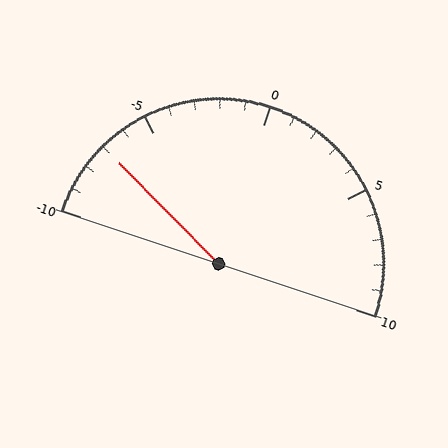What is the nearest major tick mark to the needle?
The nearest major tick mark is -5.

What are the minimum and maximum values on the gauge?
The gauge ranges from -10 to 10.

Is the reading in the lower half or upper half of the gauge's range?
The reading is in the lower half of the range (-10 to 10).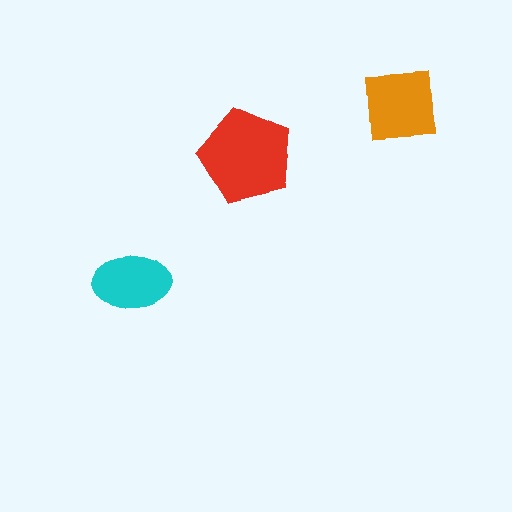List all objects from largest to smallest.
The red pentagon, the orange square, the cyan ellipse.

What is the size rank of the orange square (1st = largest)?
2nd.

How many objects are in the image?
There are 3 objects in the image.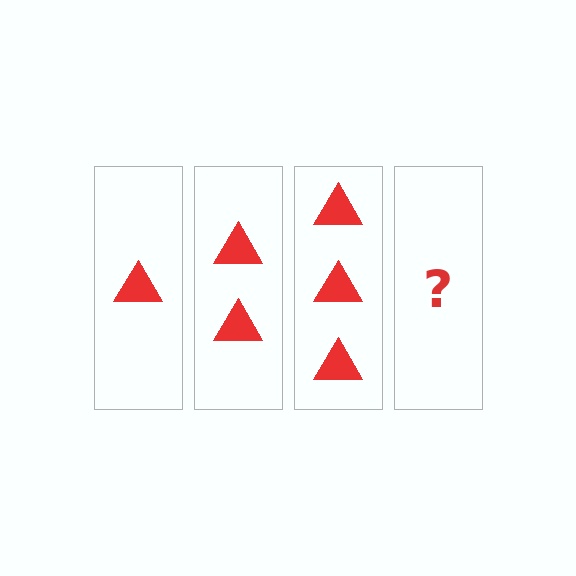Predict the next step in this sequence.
The next step is 4 triangles.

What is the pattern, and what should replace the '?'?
The pattern is that each step adds one more triangle. The '?' should be 4 triangles.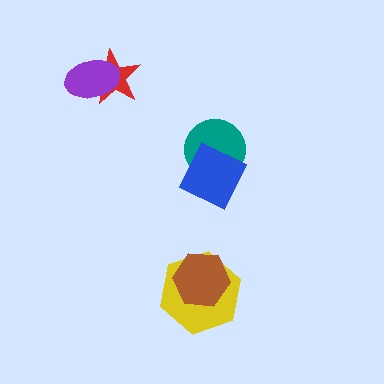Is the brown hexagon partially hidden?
No, no other shape covers it.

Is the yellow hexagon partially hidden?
Yes, it is partially covered by another shape.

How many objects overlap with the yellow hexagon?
1 object overlaps with the yellow hexagon.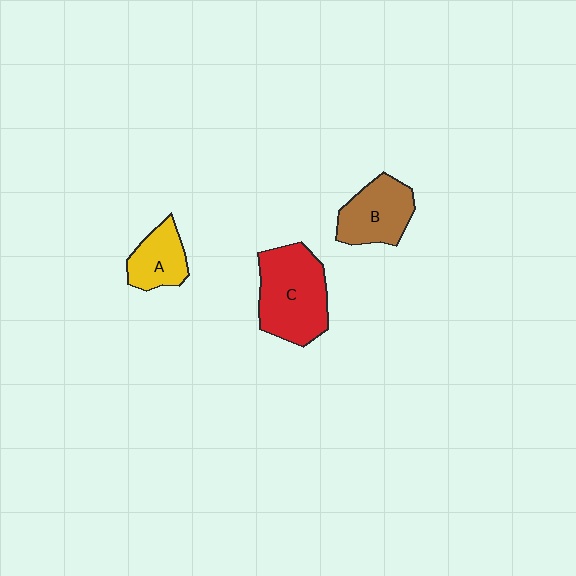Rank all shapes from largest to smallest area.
From largest to smallest: C (red), B (brown), A (yellow).